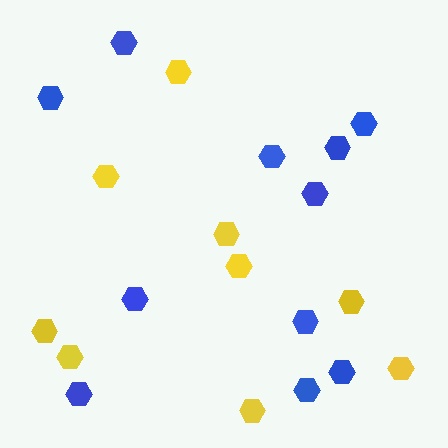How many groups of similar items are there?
There are 2 groups: one group of blue hexagons (11) and one group of yellow hexagons (9).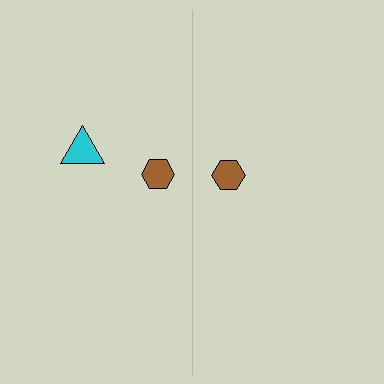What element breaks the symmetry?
A cyan triangle is missing from the right side.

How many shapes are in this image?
There are 3 shapes in this image.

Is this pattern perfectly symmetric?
No, the pattern is not perfectly symmetric. A cyan triangle is missing from the right side.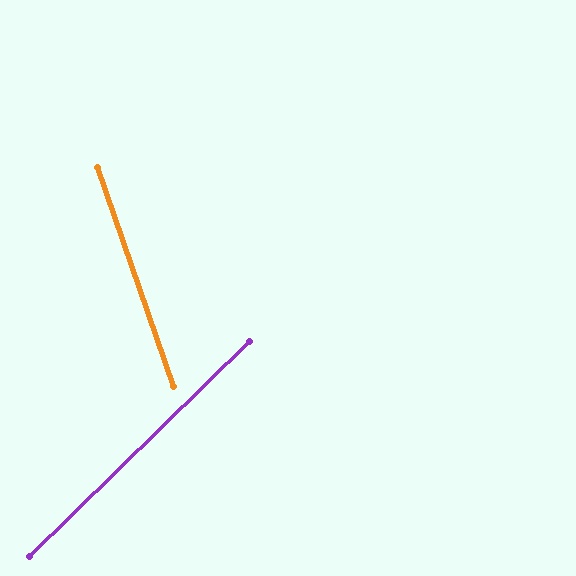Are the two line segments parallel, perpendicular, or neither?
Neither parallel nor perpendicular — they differ by about 65°.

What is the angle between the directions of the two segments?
Approximately 65 degrees.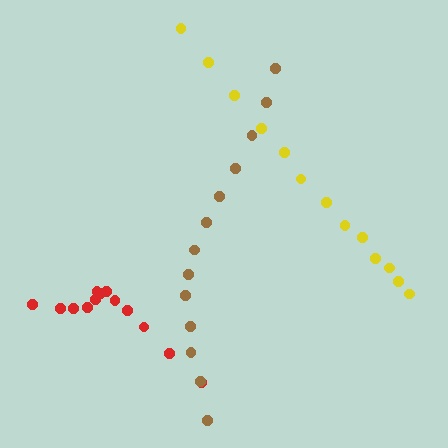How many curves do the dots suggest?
There are 3 distinct paths.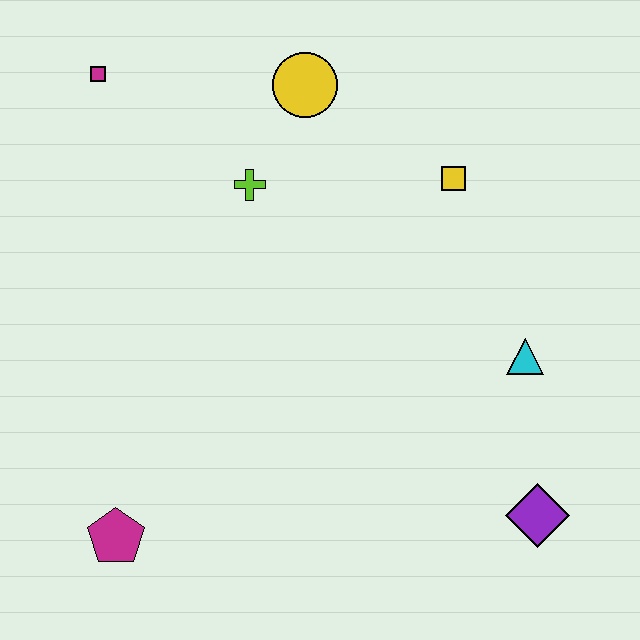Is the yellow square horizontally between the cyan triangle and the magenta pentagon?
Yes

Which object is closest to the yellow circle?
The lime cross is closest to the yellow circle.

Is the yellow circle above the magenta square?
No